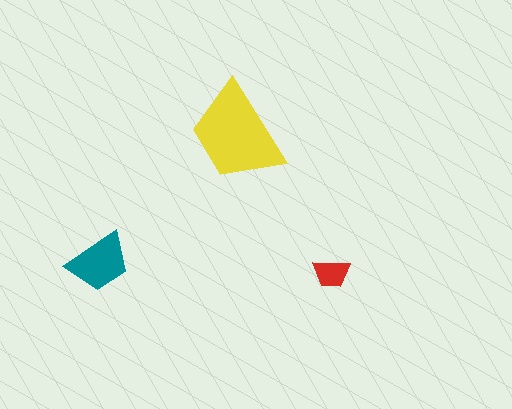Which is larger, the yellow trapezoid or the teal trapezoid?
The yellow one.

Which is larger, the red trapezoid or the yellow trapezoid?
The yellow one.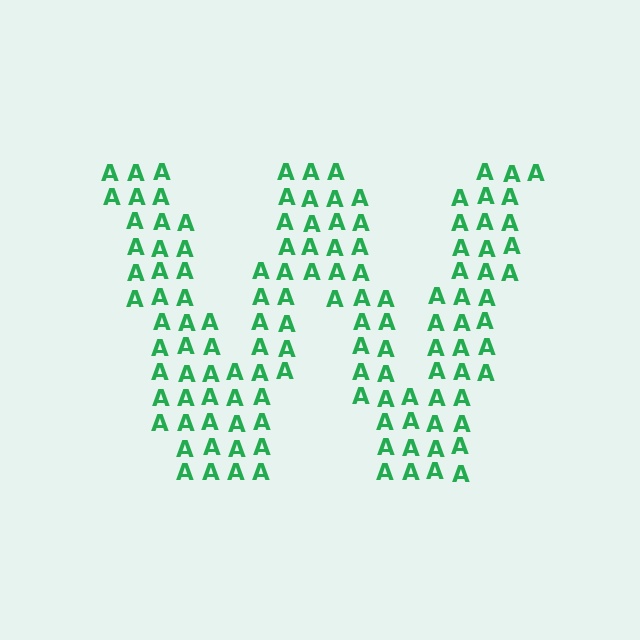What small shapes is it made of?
It is made of small letter A's.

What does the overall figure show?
The overall figure shows the letter W.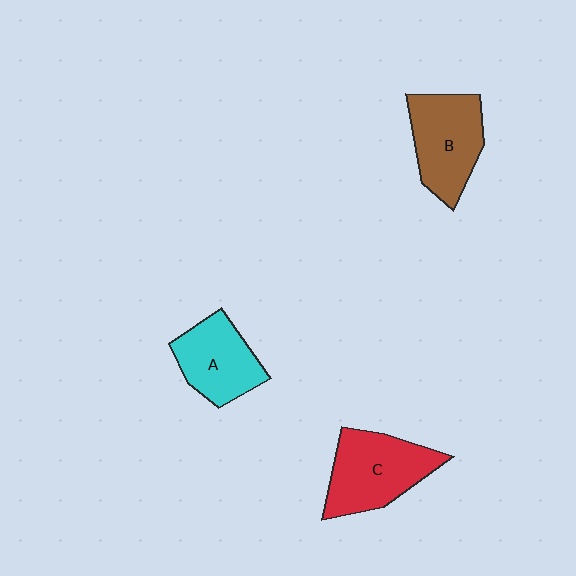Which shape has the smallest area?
Shape A (cyan).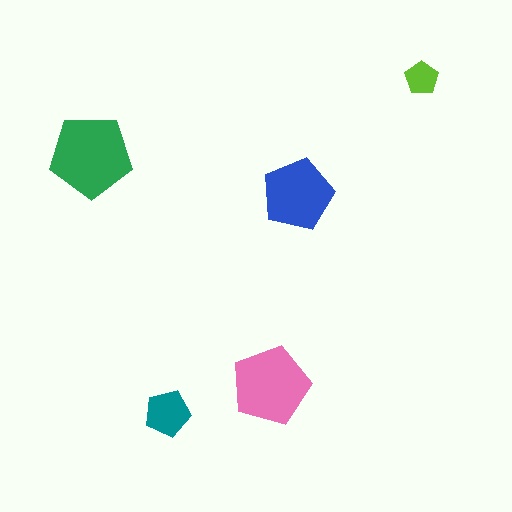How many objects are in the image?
There are 5 objects in the image.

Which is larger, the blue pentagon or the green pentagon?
The green one.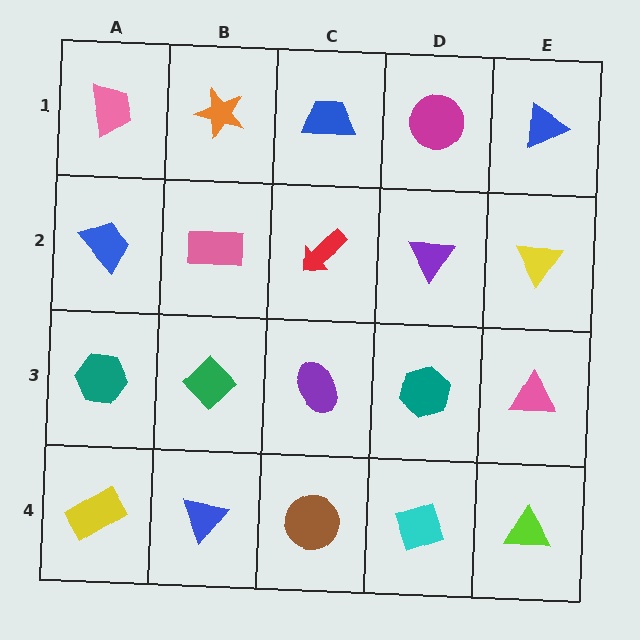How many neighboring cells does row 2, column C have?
4.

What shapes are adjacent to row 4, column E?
A pink triangle (row 3, column E), a cyan diamond (row 4, column D).